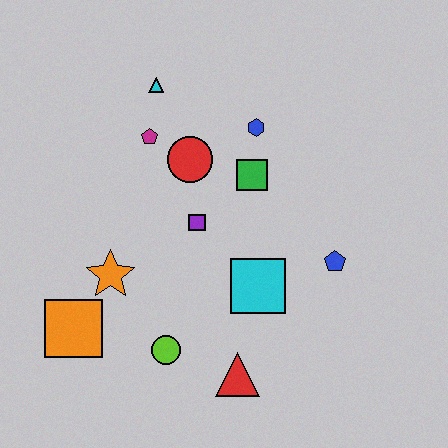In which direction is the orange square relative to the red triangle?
The orange square is to the left of the red triangle.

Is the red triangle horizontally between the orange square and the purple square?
No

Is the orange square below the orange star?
Yes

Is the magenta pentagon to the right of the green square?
No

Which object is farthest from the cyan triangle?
The red triangle is farthest from the cyan triangle.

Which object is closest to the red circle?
The magenta pentagon is closest to the red circle.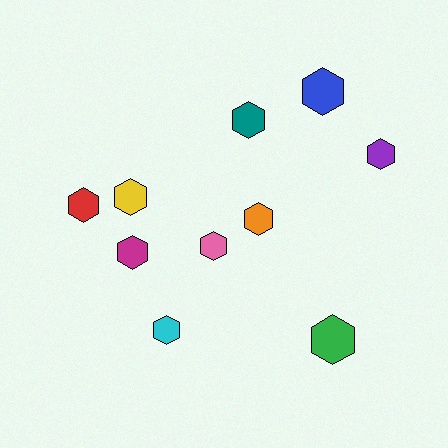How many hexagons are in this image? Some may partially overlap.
There are 10 hexagons.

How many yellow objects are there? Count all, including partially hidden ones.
There is 1 yellow object.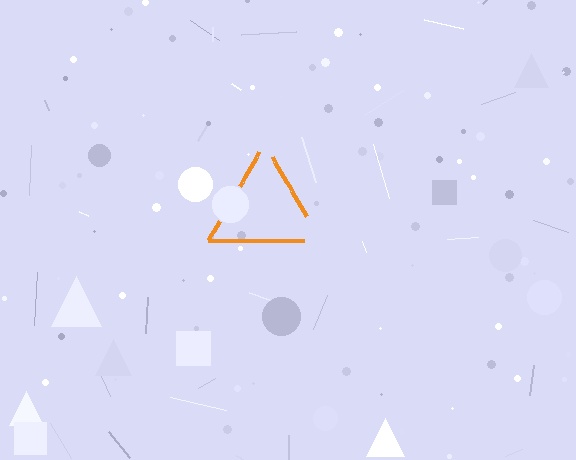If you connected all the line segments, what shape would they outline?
They would outline a triangle.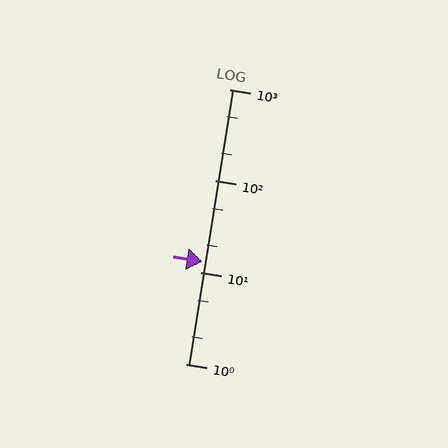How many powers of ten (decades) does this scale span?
The scale spans 3 decades, from 1 to 1000.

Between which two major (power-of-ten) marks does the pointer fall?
The pointer is between 10 and 100.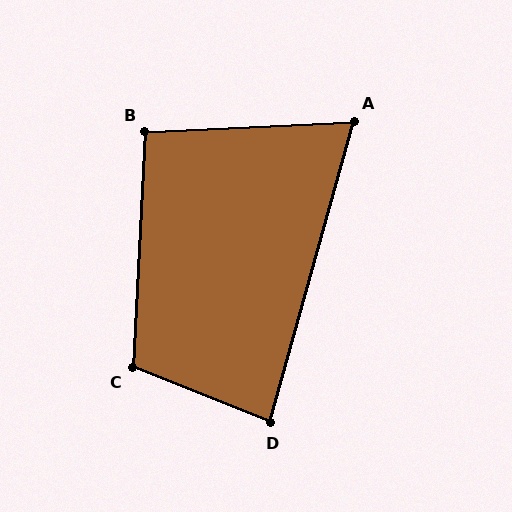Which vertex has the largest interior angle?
C, at approximately 108 degrees.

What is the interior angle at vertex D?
Approximately 84 degrees (acute).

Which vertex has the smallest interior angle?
A, at approximately 72 degrees.